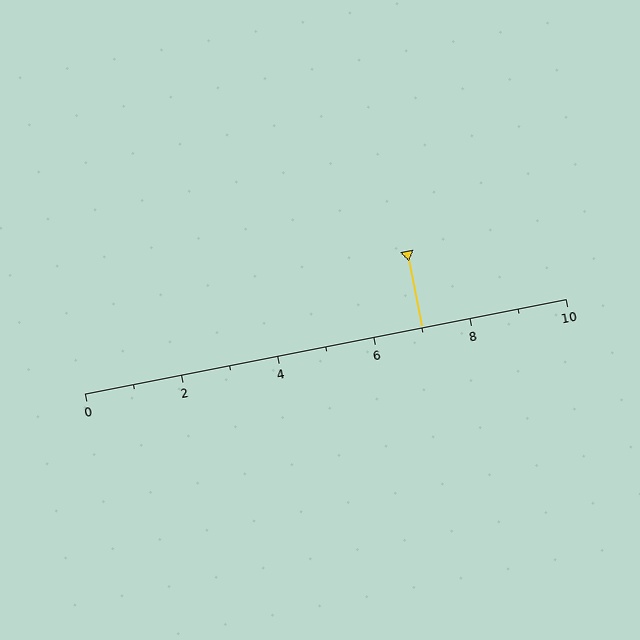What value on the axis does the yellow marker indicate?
The marker indicates approximately 7.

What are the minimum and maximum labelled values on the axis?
The axis runs from 0 to 10.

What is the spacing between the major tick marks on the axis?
The major ticks are spaced 2 apart.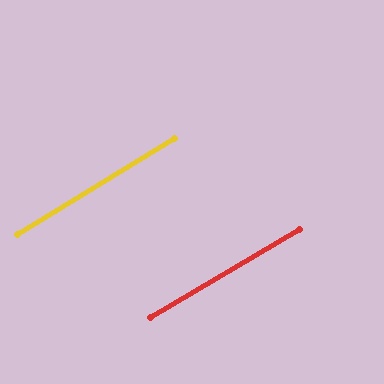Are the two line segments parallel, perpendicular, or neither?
Parallel — their directions differ by only 1.1°.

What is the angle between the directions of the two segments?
Approximately 1 degree.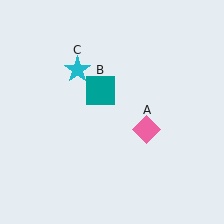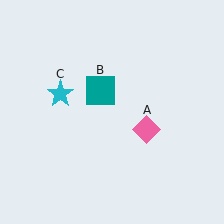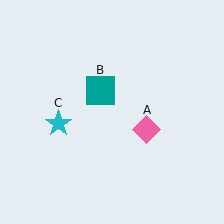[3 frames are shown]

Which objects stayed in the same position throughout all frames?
Pink diamond (object A) and teal square (object B) remained stationary.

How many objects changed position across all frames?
1 object changed position: cyan star (object C).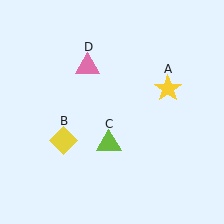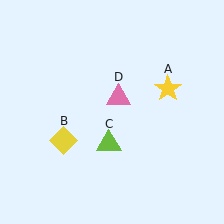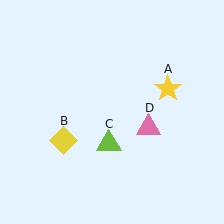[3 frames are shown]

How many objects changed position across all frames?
1 object changed position: pink triangle (object D).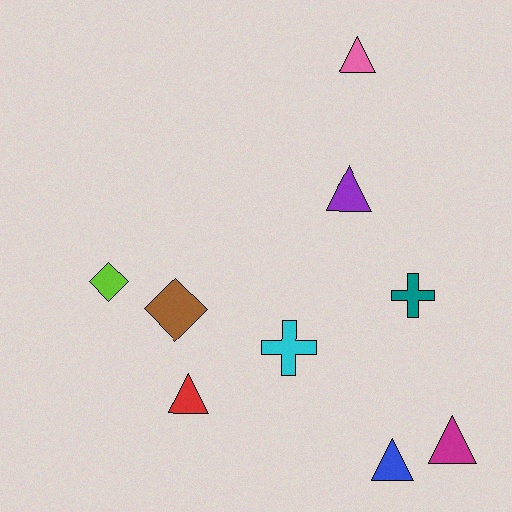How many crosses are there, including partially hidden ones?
There are 2 crosses.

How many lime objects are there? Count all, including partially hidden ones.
There is 1 lime object.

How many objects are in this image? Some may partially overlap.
There are 9 objects.